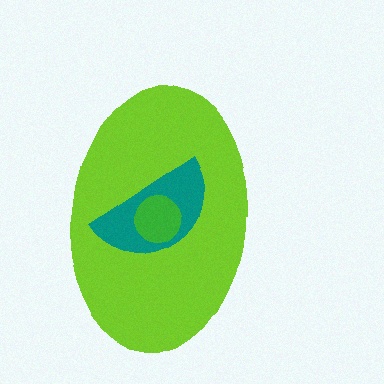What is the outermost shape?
The lime ellipse.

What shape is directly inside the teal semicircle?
The green circle.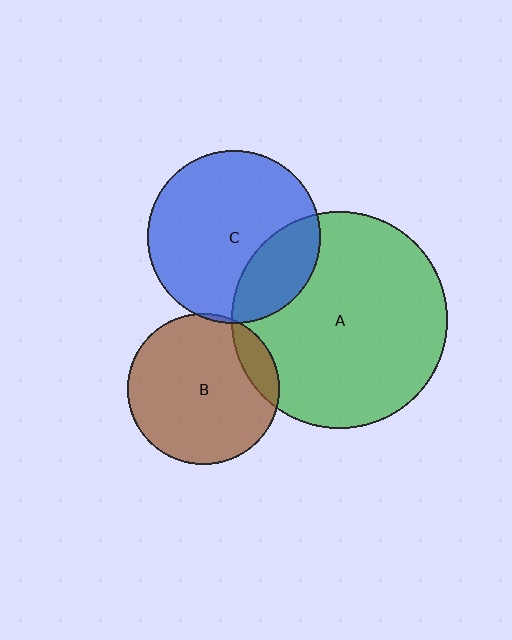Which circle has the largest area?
Circle A (green).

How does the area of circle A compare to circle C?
Approximately 1.6 times.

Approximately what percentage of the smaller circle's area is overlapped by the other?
Approximately 10%.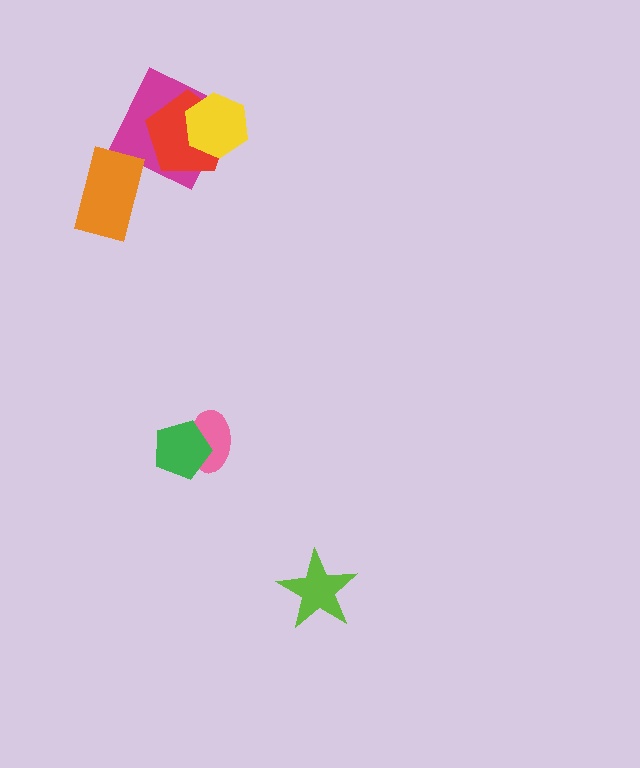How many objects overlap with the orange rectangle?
0 objects overlap with the orange rectangle.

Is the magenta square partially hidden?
Yes, it is partially covered by another shape.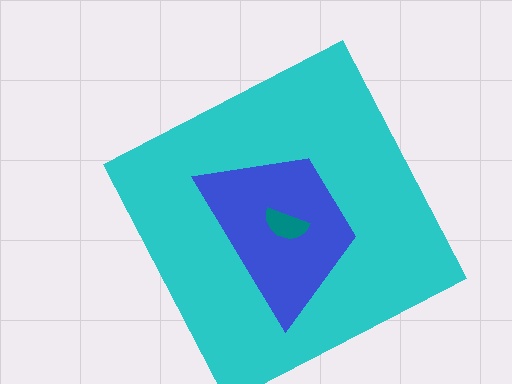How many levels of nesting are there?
3.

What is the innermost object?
The teal semicircle.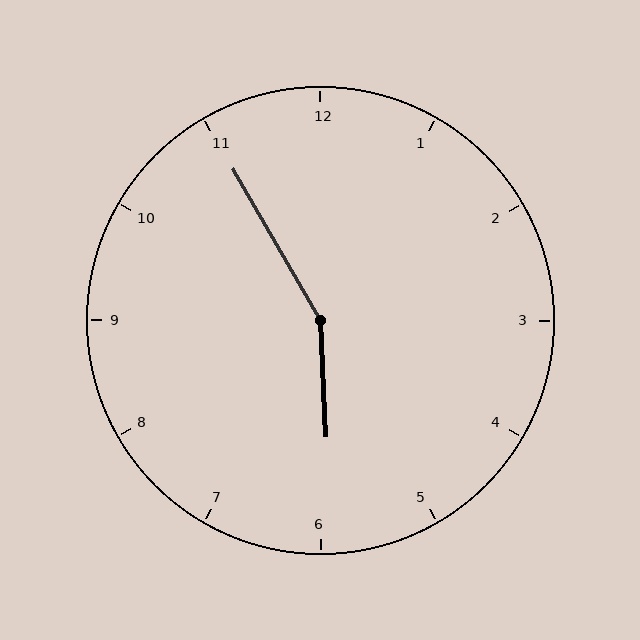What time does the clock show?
5:55.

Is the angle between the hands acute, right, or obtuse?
It is obtuse.